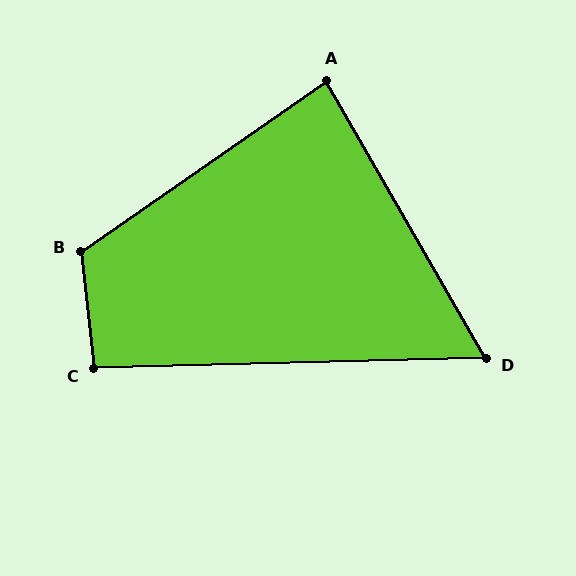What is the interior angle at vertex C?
Approximately 95 degrees (approximately right).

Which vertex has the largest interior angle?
B, at approximately 118 degrees.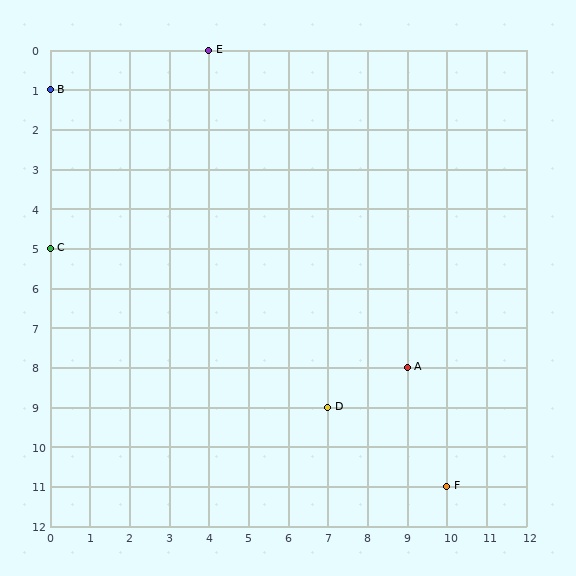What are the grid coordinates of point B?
Point B is at grid coordinates (0, 1).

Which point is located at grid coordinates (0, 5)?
Point C is at (0, 5).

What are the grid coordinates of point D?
Point D is at grid coordinates (7, 9).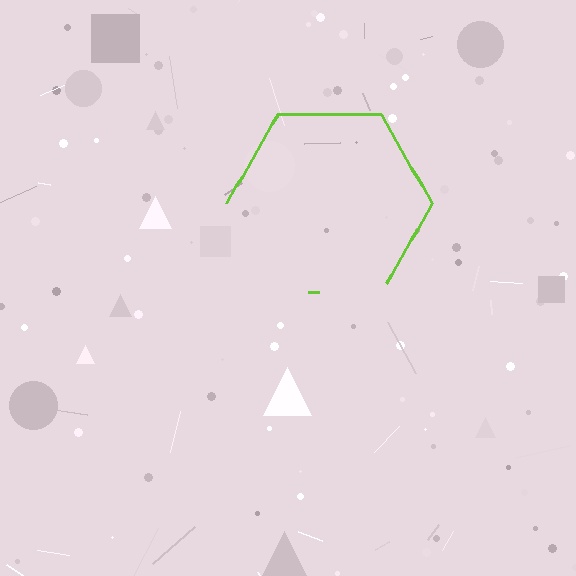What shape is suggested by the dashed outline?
The dashed outline suggests a hexagon.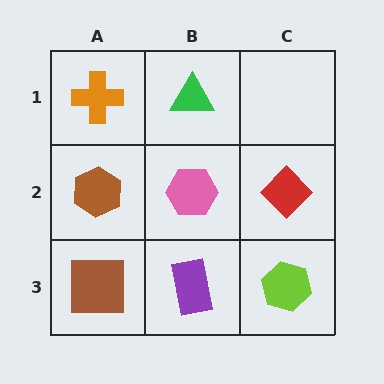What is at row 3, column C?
A lime hexagon.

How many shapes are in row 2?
3 shapes.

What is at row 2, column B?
A pink hexagon.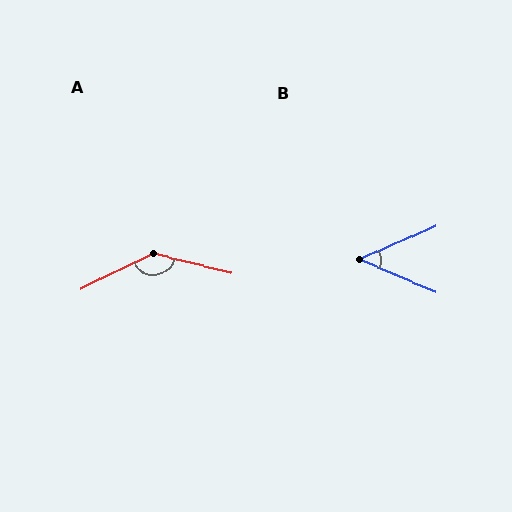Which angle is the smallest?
B, at approximately 47 degrees.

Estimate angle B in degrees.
Approximately 47 degrees.